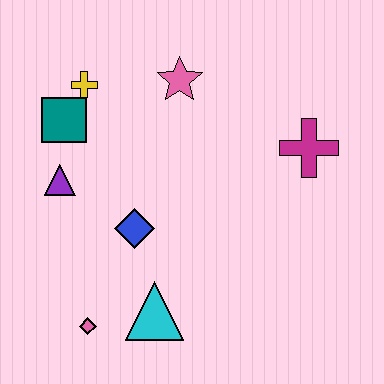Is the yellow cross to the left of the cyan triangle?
Yes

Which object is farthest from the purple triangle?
The magenta cross is farthest from the purple triangle.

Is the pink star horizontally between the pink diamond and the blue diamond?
No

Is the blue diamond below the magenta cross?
Yes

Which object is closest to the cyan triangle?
The pink diamond is closest to the cyan triangle.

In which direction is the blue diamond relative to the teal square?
The blue diamond is below the teal square.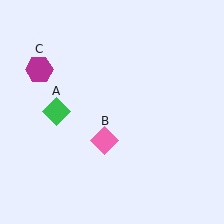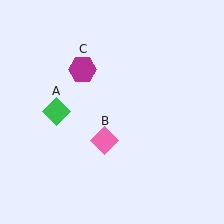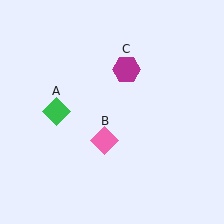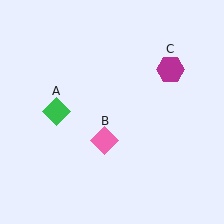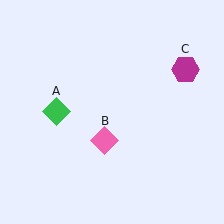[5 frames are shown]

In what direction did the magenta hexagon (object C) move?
The magenta hexagon (object C) moved right.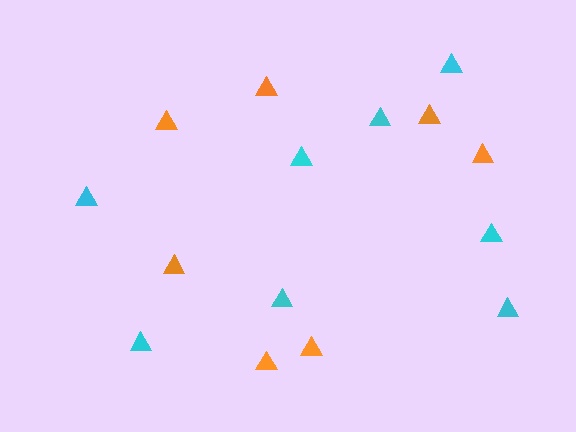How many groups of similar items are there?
There are 2 groups: one group of orange triangles (7) and one group of cyan triangles (8).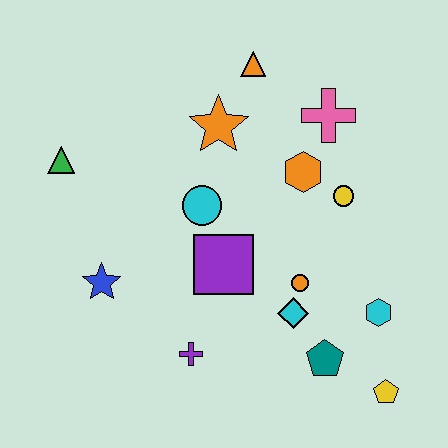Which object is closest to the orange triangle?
The orange star is closest to the orange triangle.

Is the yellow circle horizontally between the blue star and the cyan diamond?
No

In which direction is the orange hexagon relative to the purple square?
The orange hexagon is above the purple square.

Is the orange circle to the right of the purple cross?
Yes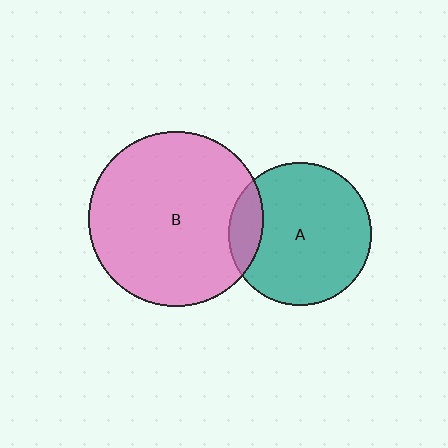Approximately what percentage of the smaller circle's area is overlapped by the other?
Approximately 15%.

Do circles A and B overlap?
Yes.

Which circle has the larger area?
Circle B (pink).